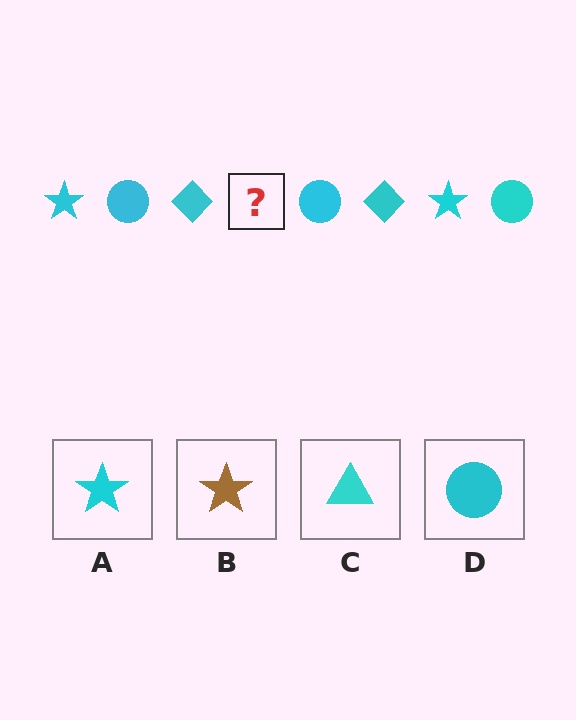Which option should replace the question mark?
Option A.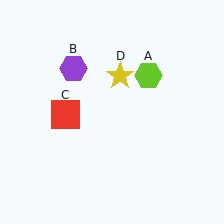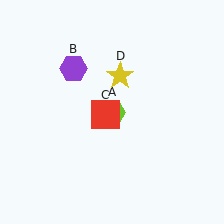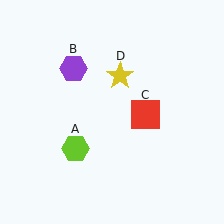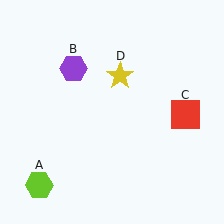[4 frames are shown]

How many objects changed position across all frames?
2 objects changed position: lime hexagon (object A), red square (object C).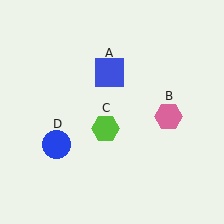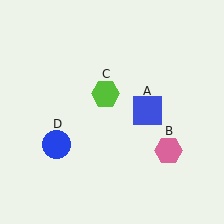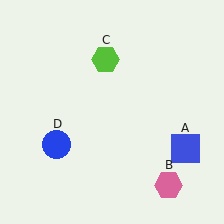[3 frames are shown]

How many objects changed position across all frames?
3 objects changed position: blue square (object A), pink hexagon (object B), lime hexagon (object C).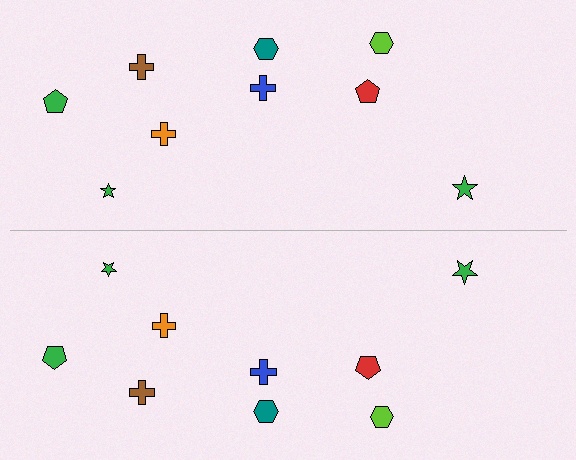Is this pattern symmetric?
Yes, this pattern has bilateral (reflection) symmetry.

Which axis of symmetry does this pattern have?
The pattern has a horizontal axis of symmetry running through the center of the image.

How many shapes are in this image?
There are 18 shapes in this image.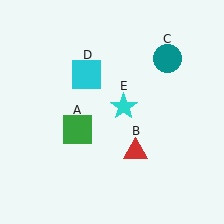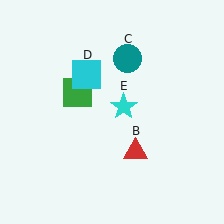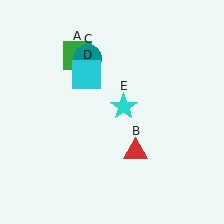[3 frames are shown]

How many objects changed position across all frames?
2 objects changed position: green square (object A), teal circle (object C).